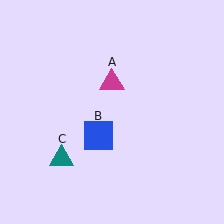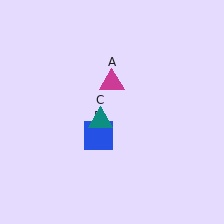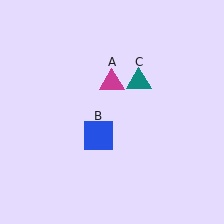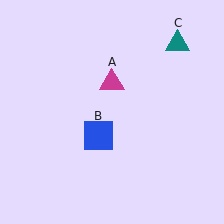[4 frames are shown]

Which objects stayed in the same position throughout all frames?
Magenta triangle (object A) and blue square (object B) remained stationary.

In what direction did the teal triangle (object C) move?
The teal triangle (object C) moved up and to the right.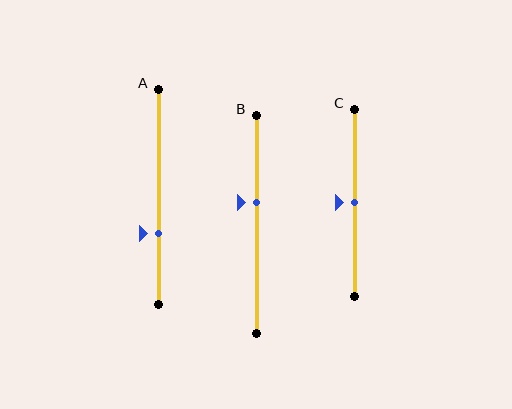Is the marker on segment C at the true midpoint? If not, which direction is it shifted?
Yes, the marker on segment C is at the true midpoint.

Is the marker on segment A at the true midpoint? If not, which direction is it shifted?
No, the marker on segment A is shifted downward by about 17% of the segment length.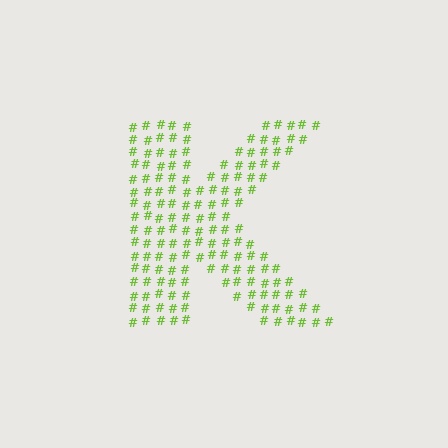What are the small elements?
The small elements are hash symbols.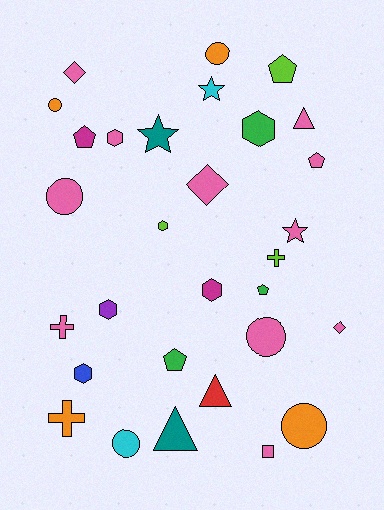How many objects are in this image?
There are 30 objects.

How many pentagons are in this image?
There are 5 pentagons.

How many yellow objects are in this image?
There are no yellow objects.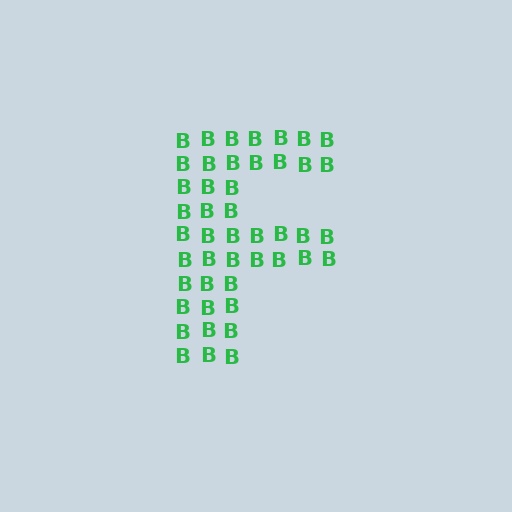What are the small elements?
The small elements are letter B's.